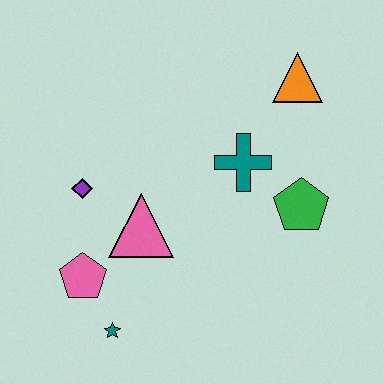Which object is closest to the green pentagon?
The teal cross is closest to the green pentagon.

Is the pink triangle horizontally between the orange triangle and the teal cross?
No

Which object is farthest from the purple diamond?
The orange triangle is farthest from the purple diamond.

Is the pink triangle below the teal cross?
Yes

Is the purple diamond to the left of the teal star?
Yes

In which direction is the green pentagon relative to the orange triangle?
The green pentagon is below the orange triangle.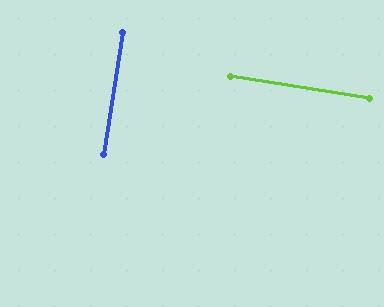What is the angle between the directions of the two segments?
Approximately 90 degrees.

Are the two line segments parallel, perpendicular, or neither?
Perpendicular — they meet at approximately 90°.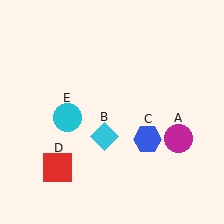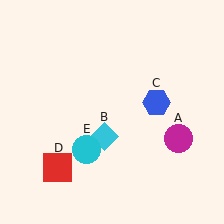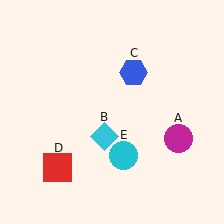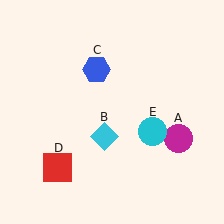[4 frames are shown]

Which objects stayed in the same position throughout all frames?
Magenta circle (object A) and cyan diamond (object B) and red square (object D) remained stationary.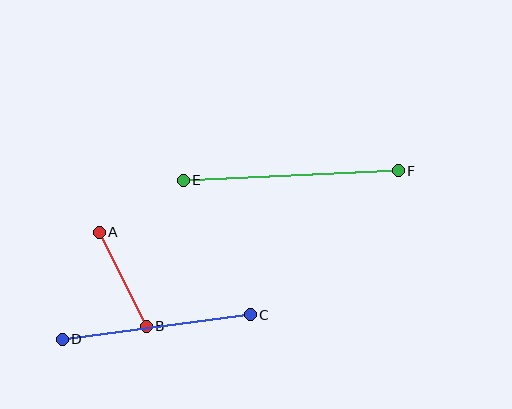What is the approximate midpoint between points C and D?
The midpoint is at approximately (156, 327) pixels.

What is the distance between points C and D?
The distance is approximately 189 pixels.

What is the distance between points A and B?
The distance is approximately 105 pixels.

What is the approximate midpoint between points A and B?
The midpoint is at approximately (123, 279) pixels.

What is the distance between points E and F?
The distance is approximately 215 pixels.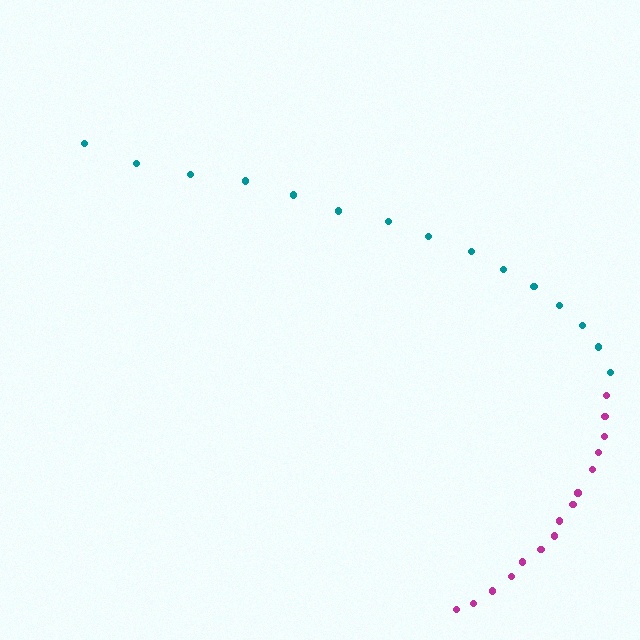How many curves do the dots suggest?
There are 2 distinct paths.